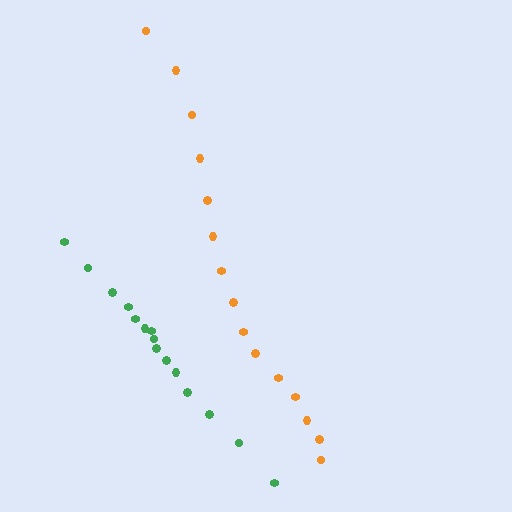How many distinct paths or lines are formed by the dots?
There are 2 distinct paths.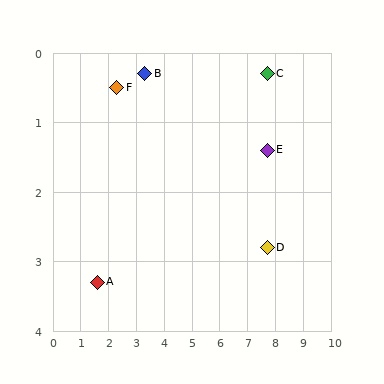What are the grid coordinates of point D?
Point D is at approximately (7.7, 2.8).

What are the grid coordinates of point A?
Point A is at approximately (1.6, 3.3).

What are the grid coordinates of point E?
Point E is at approximately (7.7, 1.4).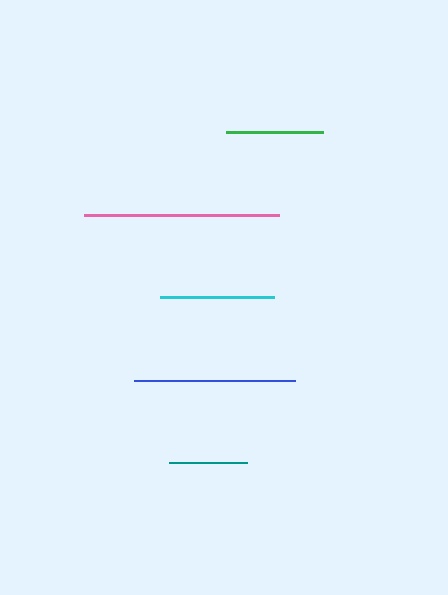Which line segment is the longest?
The pink line is the longest at approximately 195 pixels.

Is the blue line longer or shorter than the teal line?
The blue line is longer than the teal line.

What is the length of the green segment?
The green segment is approximately 98 pixels long.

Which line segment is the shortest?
The teal line is the shortest at approximately 79 pixels.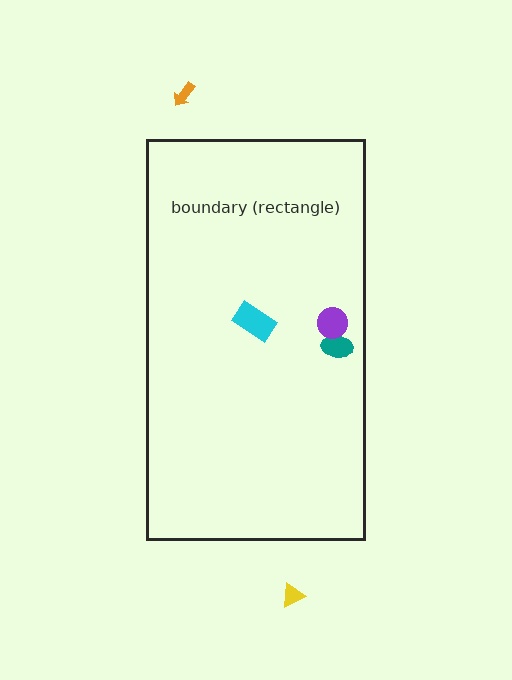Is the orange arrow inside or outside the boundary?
Outside.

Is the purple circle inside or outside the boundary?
Inside.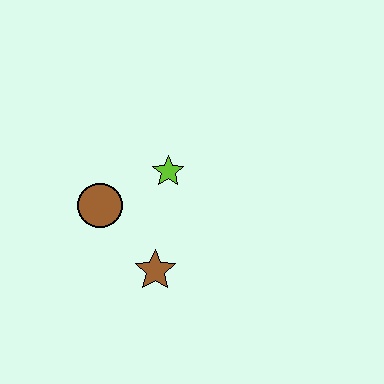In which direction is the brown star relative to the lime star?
The brown star is below the lime star.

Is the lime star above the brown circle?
Yes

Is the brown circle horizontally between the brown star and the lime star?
No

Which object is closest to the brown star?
The brown circle is closest to the brown star.